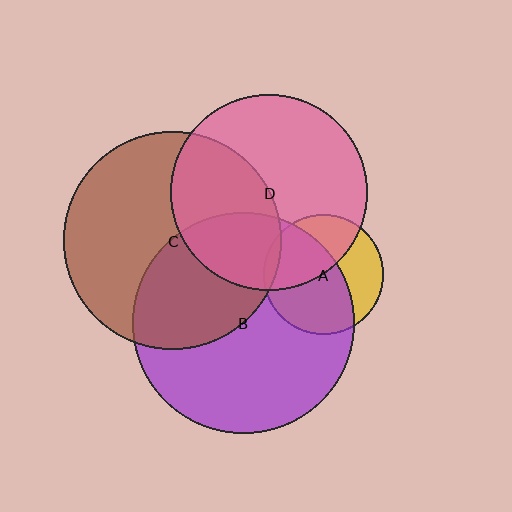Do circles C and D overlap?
Yes.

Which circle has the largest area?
Circle B (purple).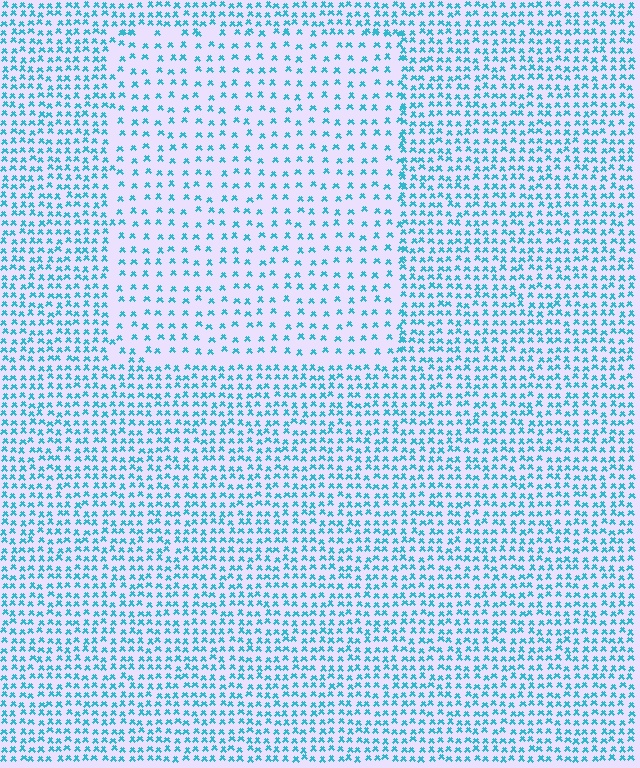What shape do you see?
I see a rectangle.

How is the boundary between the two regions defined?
The boundary is defined by a change in element density (approximately 2.0x ratio). All elements are the same color, size, and shape.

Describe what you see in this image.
The image contains small cyan elements arranged at two different densities. A rectangle-shaped region is visible where the elements are less densely packed than the surrounding area.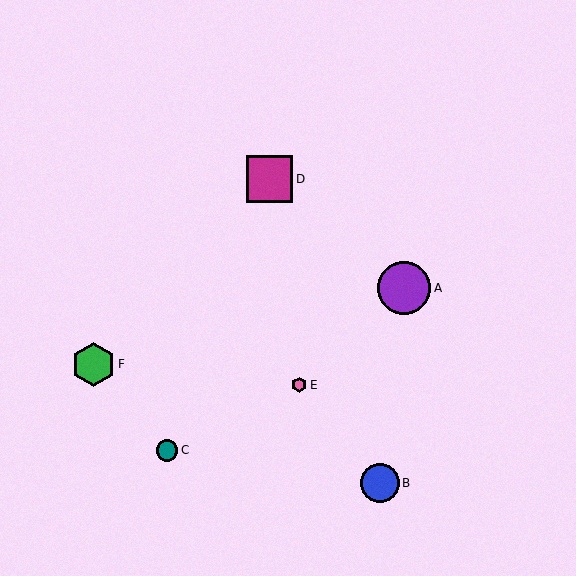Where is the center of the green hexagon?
The center of the green hexagon is at (93, 365).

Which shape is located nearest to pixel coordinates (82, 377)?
The green hexagon (labeled F) at (93, 365) is nearest to that location.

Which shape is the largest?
The purple circle (labeled A) is the largest.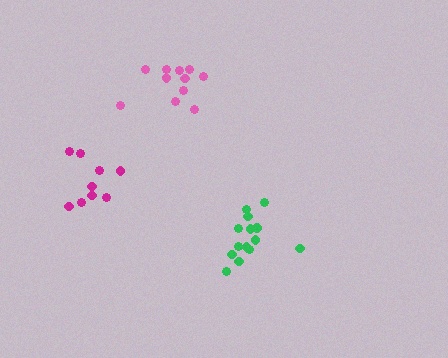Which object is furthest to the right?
The green cluster is rightmost.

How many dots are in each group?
Group 1: 11 dots, Group 2: 9 dots, Group 3: 14 dots (34 total).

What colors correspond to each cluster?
The clusters are colored: pink, magenta, green.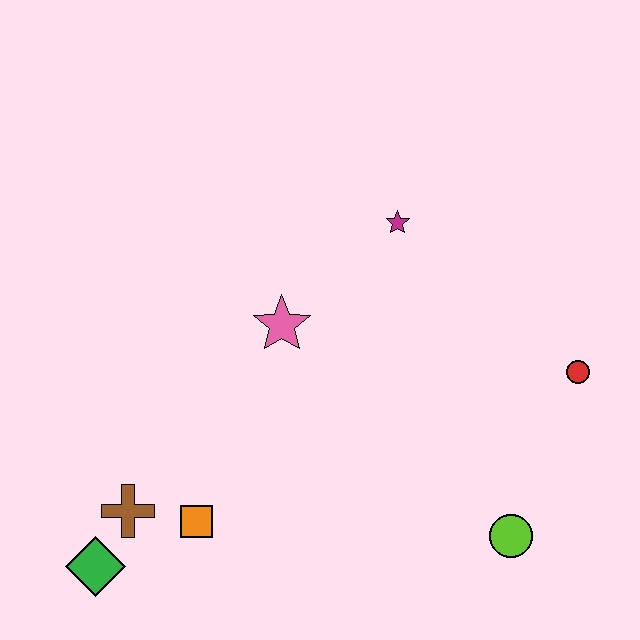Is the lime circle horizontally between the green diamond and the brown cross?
No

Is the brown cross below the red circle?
Yes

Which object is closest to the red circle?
The lime circle is closest to the red circle.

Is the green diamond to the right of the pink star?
No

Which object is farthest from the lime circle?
The green diamond is farthest from the lime circle.